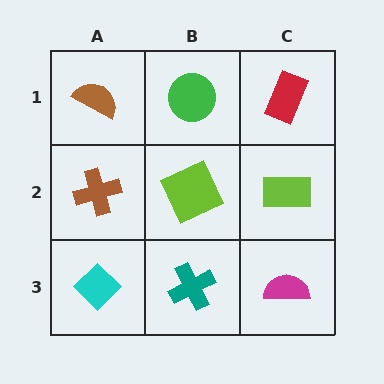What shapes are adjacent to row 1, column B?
A lime square (row 2, column B), a brown semicircle (row 1, column A), a red rectangle (row 1, column C).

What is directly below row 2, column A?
A cyan diamond.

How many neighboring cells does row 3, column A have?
2.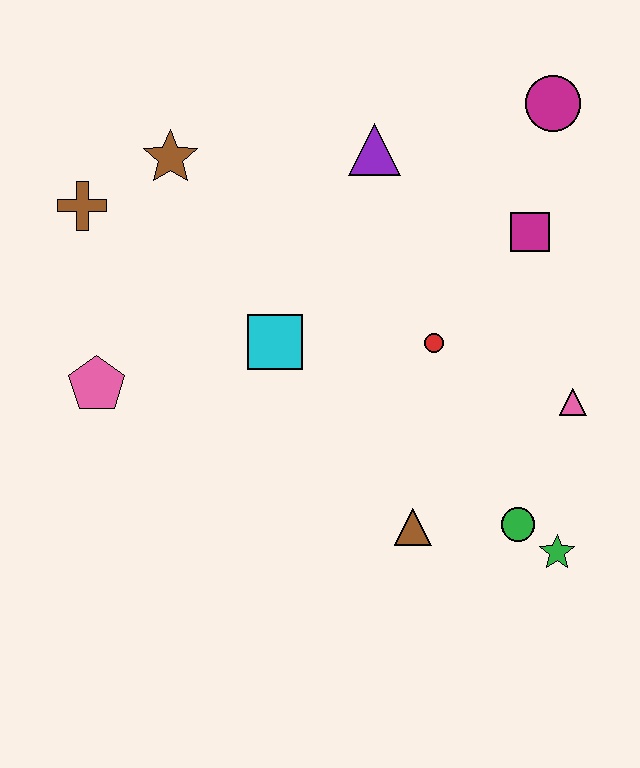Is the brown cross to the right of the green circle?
No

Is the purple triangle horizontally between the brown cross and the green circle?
Yes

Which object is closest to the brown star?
The brown cross is closest to the brown star.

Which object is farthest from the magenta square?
The pink pentagon is farthest from the magenta square.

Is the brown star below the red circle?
No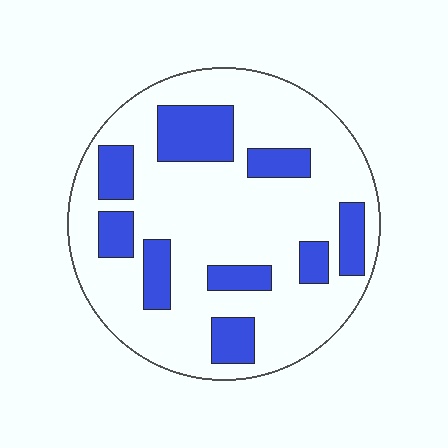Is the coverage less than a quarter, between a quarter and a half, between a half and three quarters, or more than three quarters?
Less than a quarter.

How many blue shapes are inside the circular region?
9.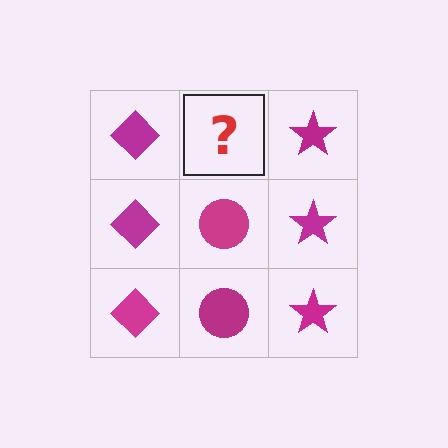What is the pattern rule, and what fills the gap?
The rule is that each column has a consistent shape. The gap should be filled with a magenta circle.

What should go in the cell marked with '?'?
The missing cell should contain a magenta circle.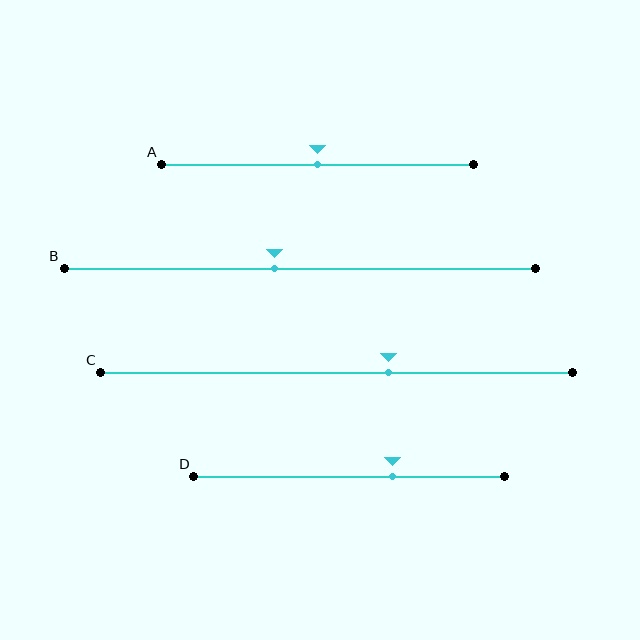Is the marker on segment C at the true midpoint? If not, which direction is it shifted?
No, the marker on segment C is shifted to the right by about 11% of the segment length.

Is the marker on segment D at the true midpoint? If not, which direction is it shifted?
No, the marker on segment D is shifted to the right by about 14% of the segment length.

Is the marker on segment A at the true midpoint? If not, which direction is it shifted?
Yes, the marker on segment A is at the true midpoint.